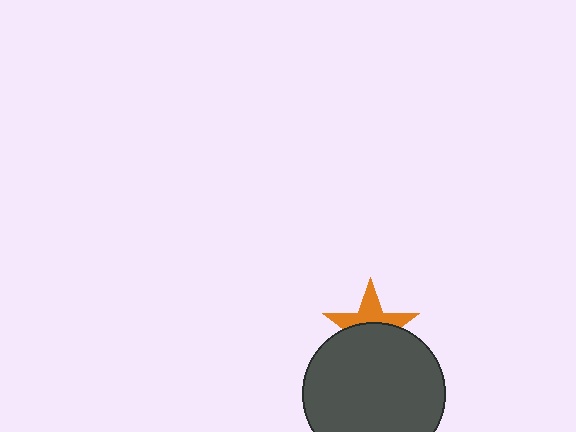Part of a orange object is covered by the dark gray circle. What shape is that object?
It is a star.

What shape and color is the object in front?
The object in front is a dark gray circle.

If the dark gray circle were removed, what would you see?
You would see the complete orange star.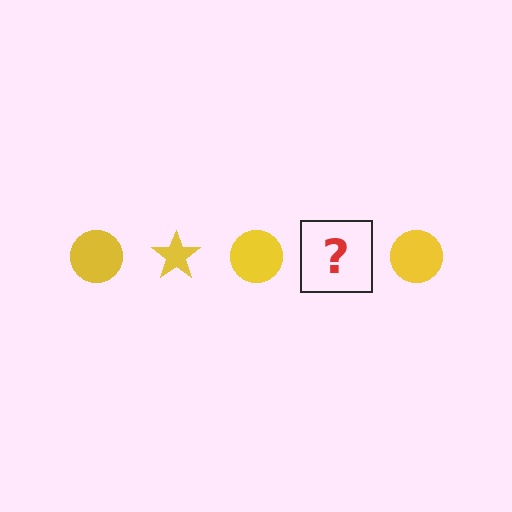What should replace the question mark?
The question mark should be replaced with a yellow star.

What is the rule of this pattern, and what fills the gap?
The rule is that the pattern cycles through circle, star shapes in yellow. The gap should be filled with a yellow star.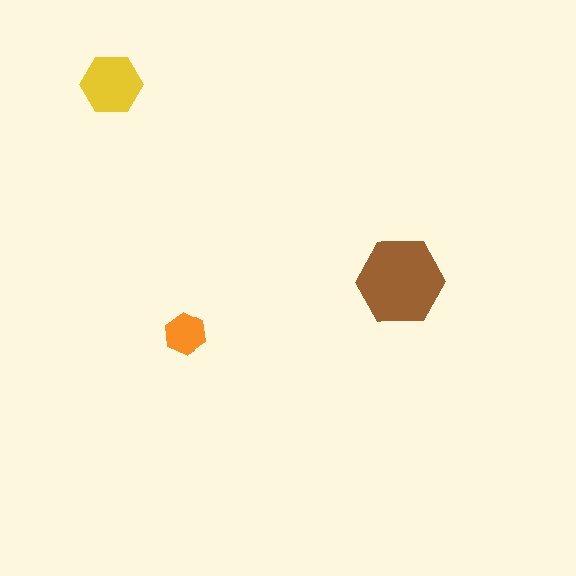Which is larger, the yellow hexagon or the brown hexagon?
The brown one.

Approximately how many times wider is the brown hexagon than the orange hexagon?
About 2 times wider.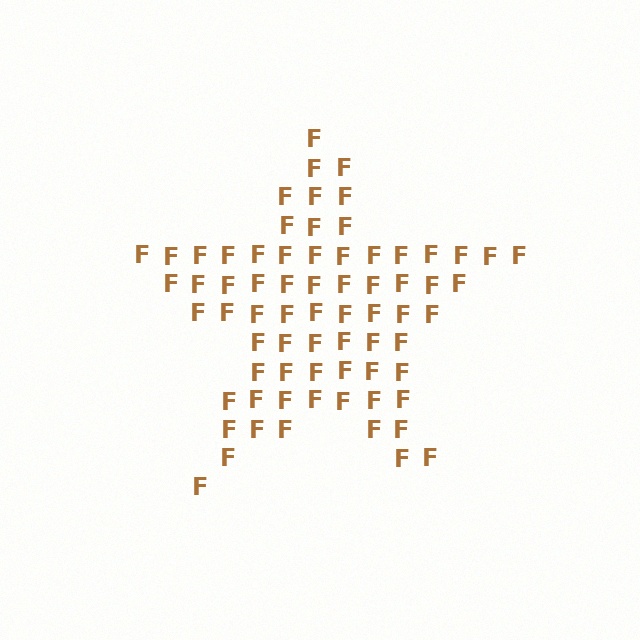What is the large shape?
The large shape is a star.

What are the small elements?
The small elements are letter F's.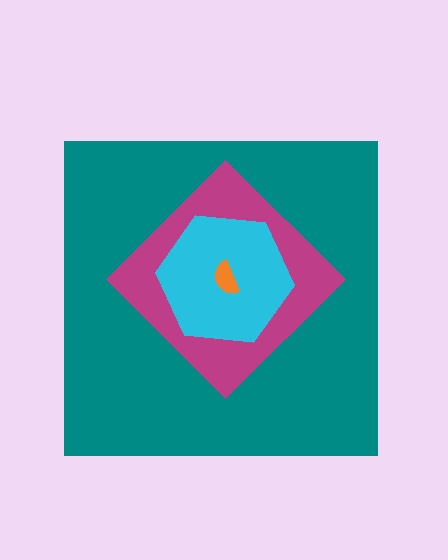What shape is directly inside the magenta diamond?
The cyan hexagon.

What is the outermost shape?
The teal square.